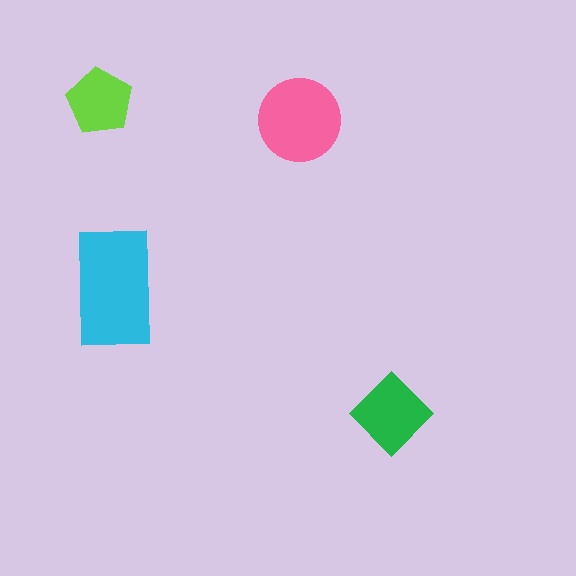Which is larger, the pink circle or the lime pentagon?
The pink circle.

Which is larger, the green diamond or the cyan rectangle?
The cyan rectangle.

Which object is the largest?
The cyan rectangle.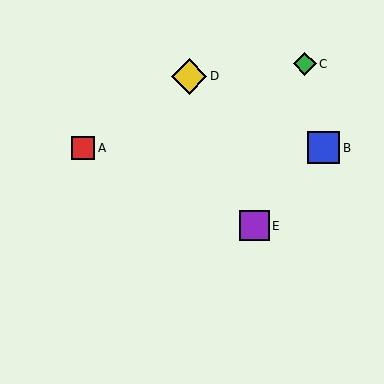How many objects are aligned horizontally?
2 objects (A, B) are aligned horizontally.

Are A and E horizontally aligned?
No, A is at y≈148 and E is at y≈226.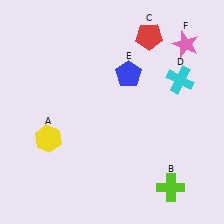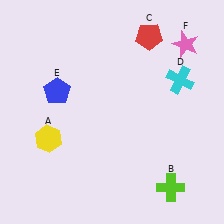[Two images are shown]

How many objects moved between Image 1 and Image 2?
1 object moved between the two images.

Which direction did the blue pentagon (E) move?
The blue pentagon (E) moved left.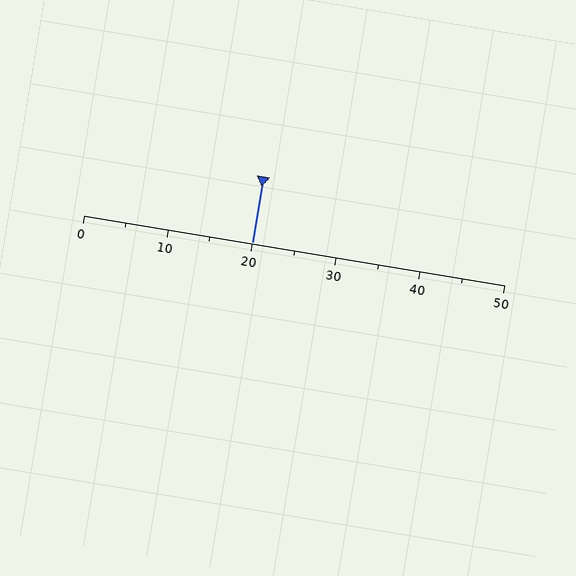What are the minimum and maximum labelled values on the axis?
The axis runs from 0 to 50.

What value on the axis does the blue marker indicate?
The marker indicates approximately 20.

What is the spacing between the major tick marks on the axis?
The major ticks are spaced 10 apart.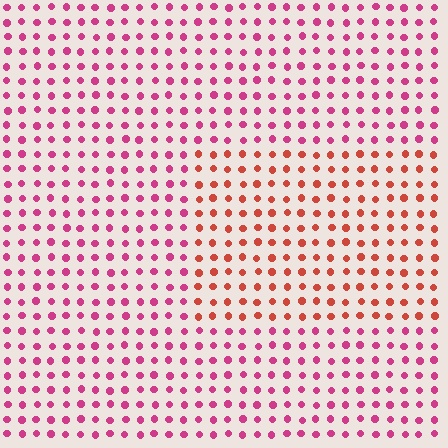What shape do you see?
I see a rectangle.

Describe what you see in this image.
The image is filled with small magenta elements in a uniform arrangement. A rectangle-shaped region is visible where the elements are tinted to a slightly different hue, forming a subtle color boundary.